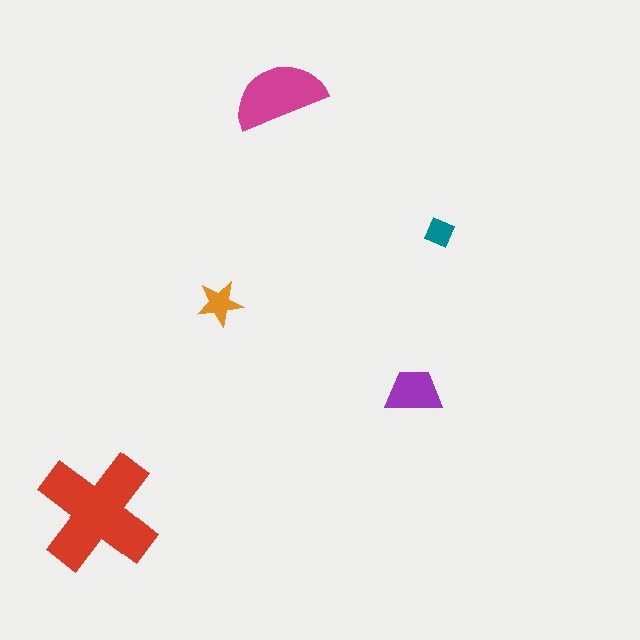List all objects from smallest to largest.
The teal diamond, the orange star, the purple trapezoid, the magenta semicircle, the red cross.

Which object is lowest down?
The red cross is bottommost.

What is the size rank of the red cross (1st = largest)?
1st.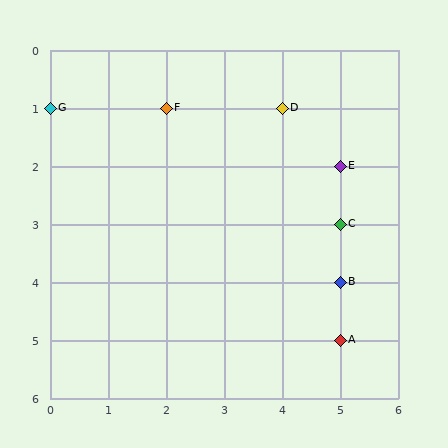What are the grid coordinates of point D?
Point D is at grid coordinates (4, 1).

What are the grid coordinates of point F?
Point F is at grid coordinates (2, 1).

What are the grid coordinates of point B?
Point B is at grid coordinates (5, 4).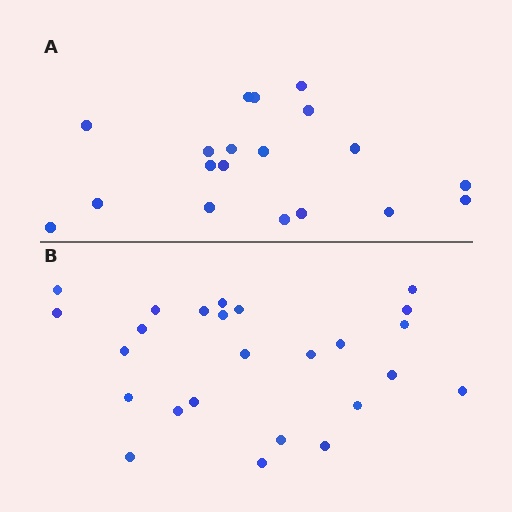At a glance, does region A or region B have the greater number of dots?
Region B (the bottom region) has more dots.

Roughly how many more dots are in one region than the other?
Region B has about 6 more dots than region A.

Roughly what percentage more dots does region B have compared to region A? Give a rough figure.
About 30% more.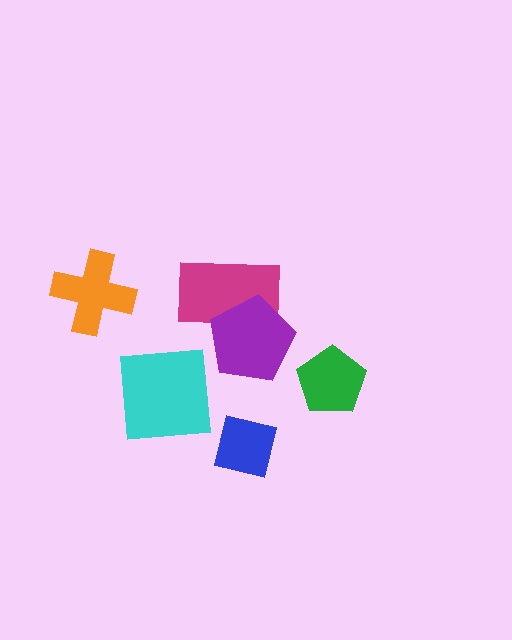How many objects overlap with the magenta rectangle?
1 object overlaps with the magenta rectangle.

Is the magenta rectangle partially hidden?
Yes, it is partially covered by another shape.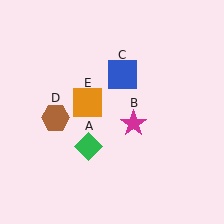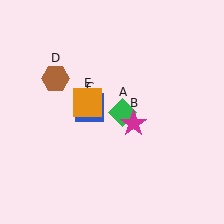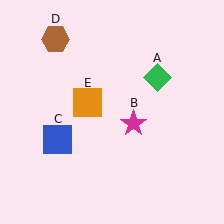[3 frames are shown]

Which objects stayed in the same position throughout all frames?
Magenta star (object B) and orange square (object E) remained stationary.